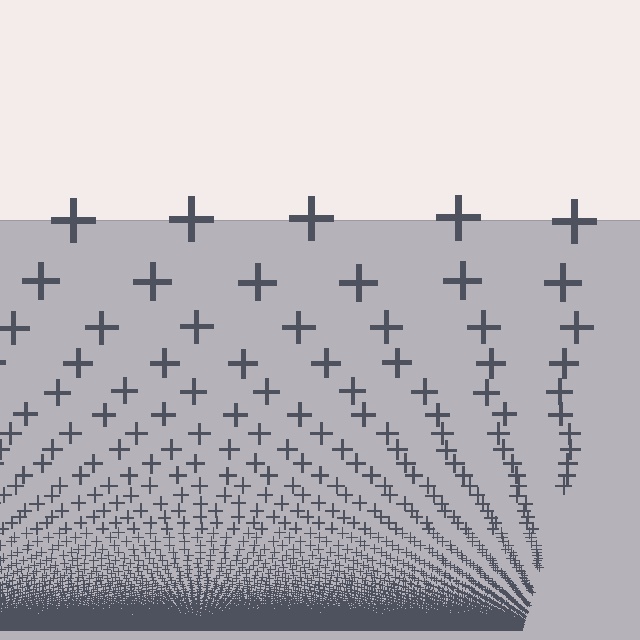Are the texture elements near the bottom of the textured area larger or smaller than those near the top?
Smaller. The gradient is inverted — elements near the bottom are smaller and denser.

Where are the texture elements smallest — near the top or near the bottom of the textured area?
Near the bottom.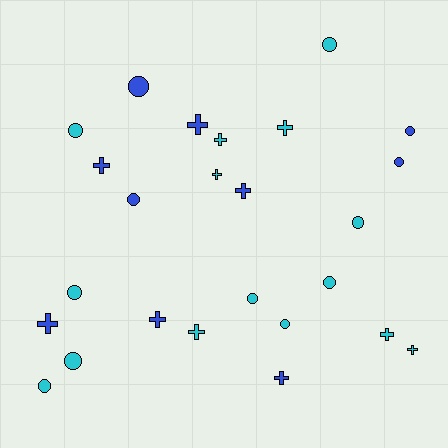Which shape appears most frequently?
Circle, with 13 objects.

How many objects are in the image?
There are 25 objects.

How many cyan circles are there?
There are 9 cyan circles.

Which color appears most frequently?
Cyan, with 15 objects.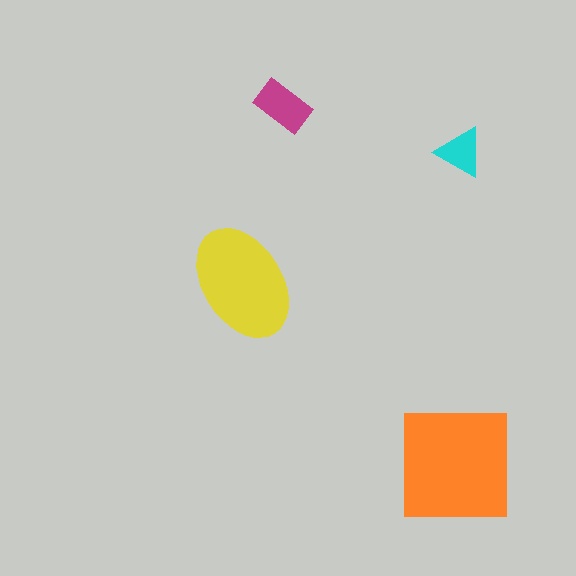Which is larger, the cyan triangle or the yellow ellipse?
The yellow ellipse.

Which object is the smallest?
The cyan triangle.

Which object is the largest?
The orange square.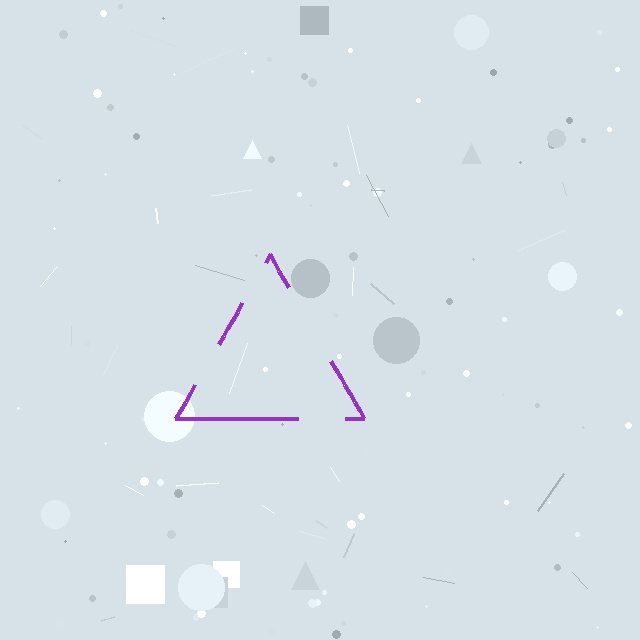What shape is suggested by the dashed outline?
The dashed outline suggests a triangle.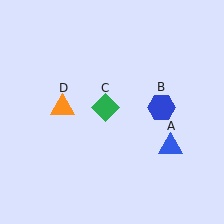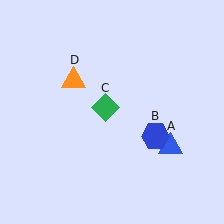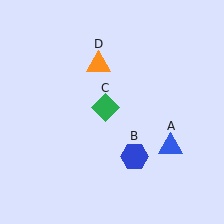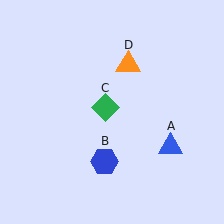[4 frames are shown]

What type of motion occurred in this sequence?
The blue hexagon (object B), orange triangle (object D) rotated clockwise around the center of the scene.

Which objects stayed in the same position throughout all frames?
Blue triangle (object A) and green diamond (object C) remained stationary.